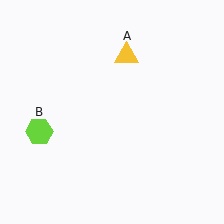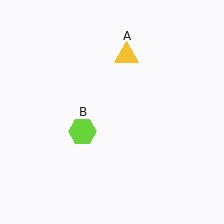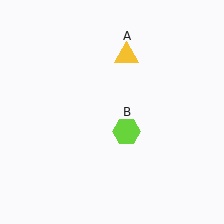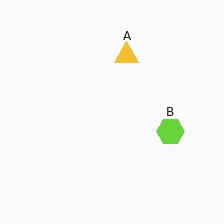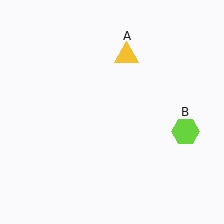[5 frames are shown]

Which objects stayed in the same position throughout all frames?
Yellow triangle (object A) remained stationary.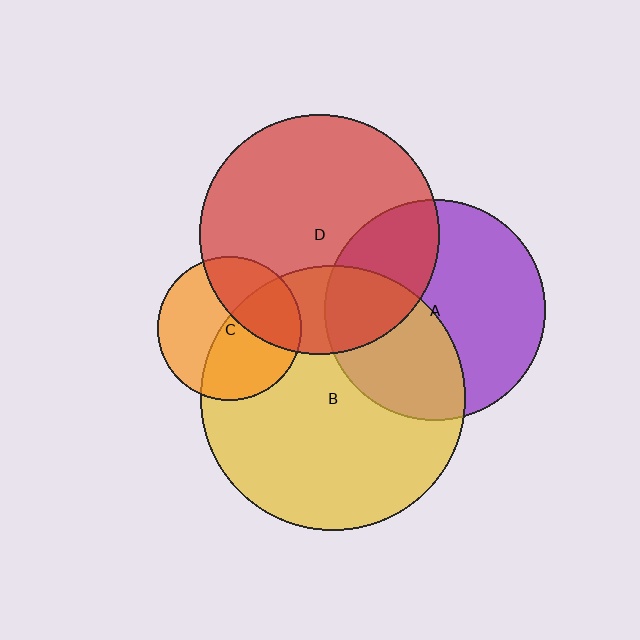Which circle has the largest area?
Circle B (yellow).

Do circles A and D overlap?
Yes.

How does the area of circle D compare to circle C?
Approximately 2.8 times.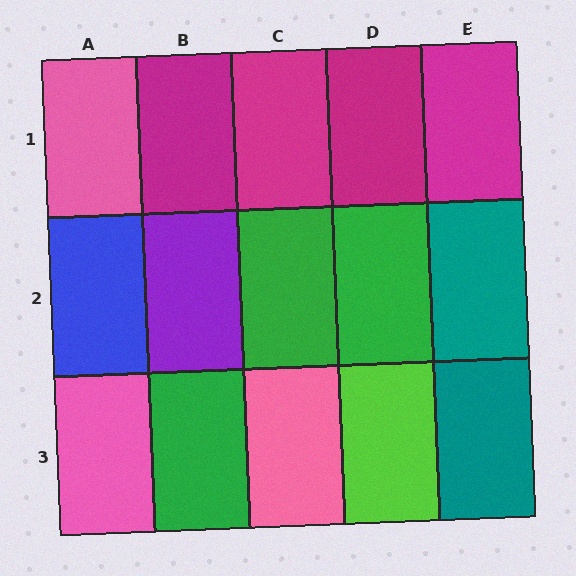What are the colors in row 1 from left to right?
Pink, magenta, magenta, magenta, magenta.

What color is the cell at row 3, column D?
Lime.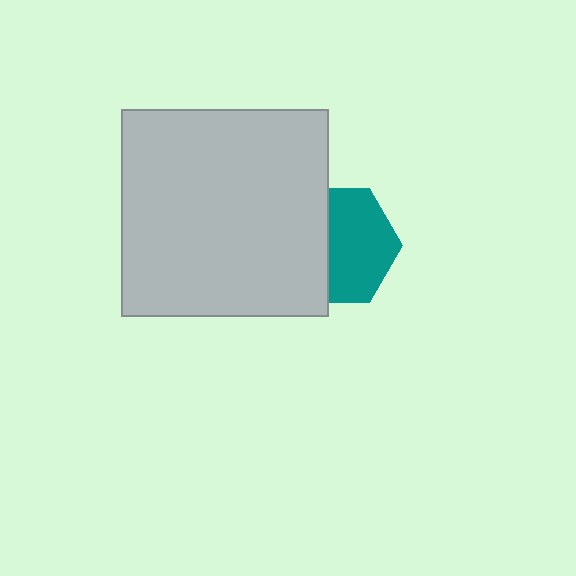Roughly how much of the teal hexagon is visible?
About half of it is visible (roughly 57%).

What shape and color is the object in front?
The object in front is a light gray square.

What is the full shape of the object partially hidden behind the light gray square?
The partially hidden object is a teal hexagon.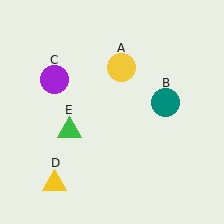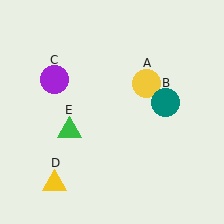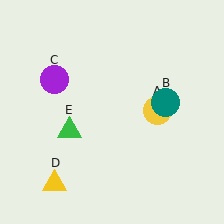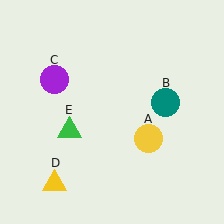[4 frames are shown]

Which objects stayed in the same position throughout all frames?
Teal circle (object B) and purple circle (object C) and yellow triangle (object D) and green triangle (object E) remained stationary.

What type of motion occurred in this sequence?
The yellow circle (object A) rotated clockwise around the center of the scene.